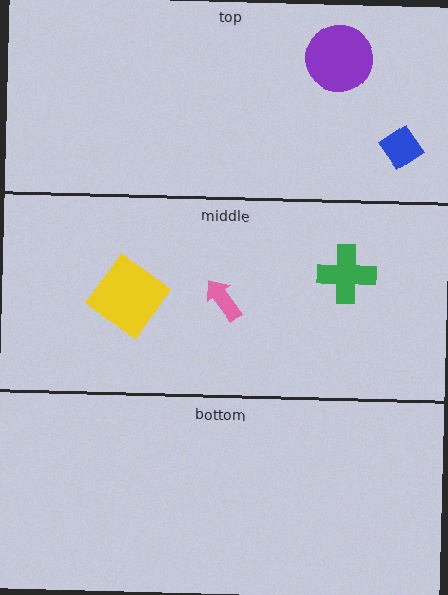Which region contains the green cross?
The middle region.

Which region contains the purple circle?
The top region.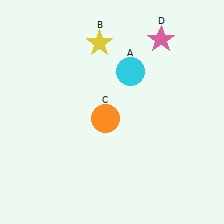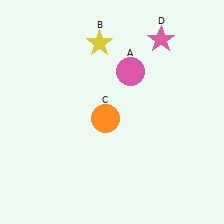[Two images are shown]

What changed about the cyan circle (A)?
In Image 1, A is cyan. In Image 2, it changed to pink.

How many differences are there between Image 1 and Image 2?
There is 1 difference between the two images.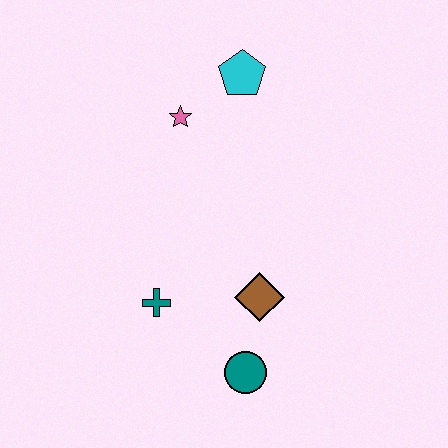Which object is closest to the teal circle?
The brown diamond is closest to the teal circle.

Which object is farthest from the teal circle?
The cyan pentagon is farthest from the teal circle.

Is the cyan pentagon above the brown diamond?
Yes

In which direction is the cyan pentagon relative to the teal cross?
The cyan pentagon is above the teal cross.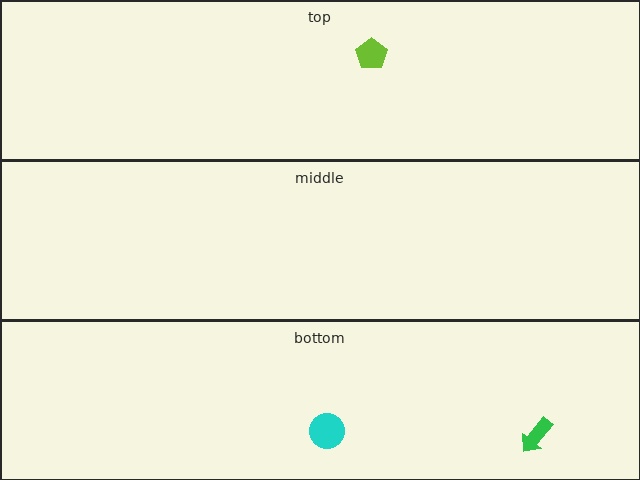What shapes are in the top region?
The lime pentagon.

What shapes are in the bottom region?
The green arrow, the cyan circle.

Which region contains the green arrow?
The bottom region.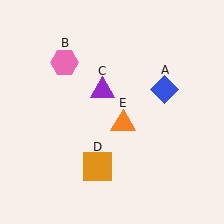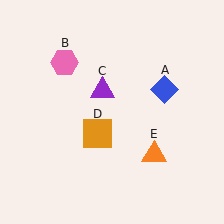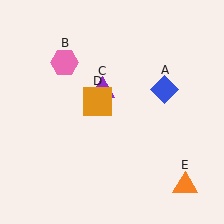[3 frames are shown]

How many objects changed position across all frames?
2 objects changed position: orange square (object D), orange triangle (object E).